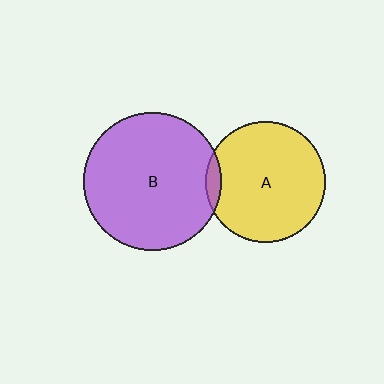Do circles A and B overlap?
Yes.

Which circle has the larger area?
Circle B (purple).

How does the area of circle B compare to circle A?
Approximately 1.3 times.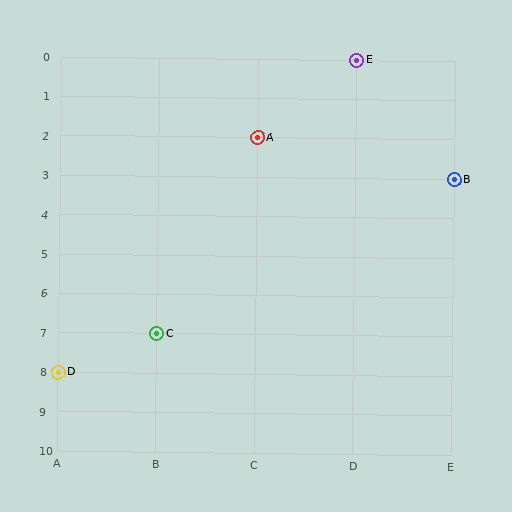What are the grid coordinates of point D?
Point D is at grid coordinates (A, 8).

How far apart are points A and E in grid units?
Points A and E are 1 column and 2 rows apart (about 2.2 grid units diagonally).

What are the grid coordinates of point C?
Point C is at grid coordinates (B, 7).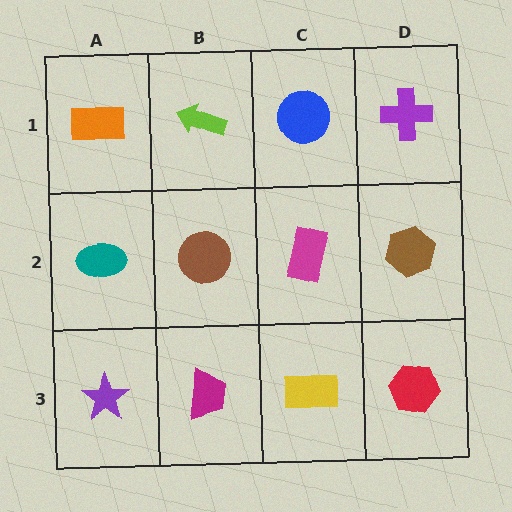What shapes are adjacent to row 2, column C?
A blue circle (row 1, column C), a yellow rectangle (row 3, column C), a brown circle (row 2, column B), a brown hexagon (row 2, column D).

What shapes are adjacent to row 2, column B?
A lime arrow (row 1, column B), a magenta trapezoid (row 3, column B), a teal ellipse (row 2, column A), a magenta rectangle (row 2, column C).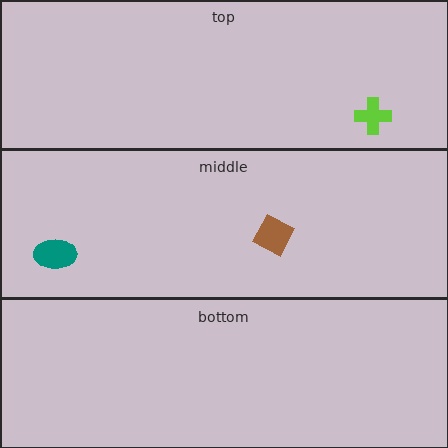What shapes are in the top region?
The lime cross.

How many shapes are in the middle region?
2.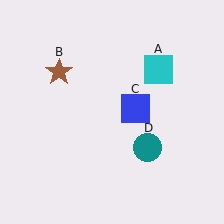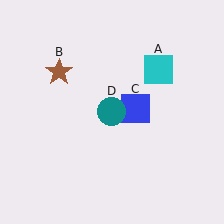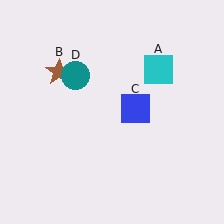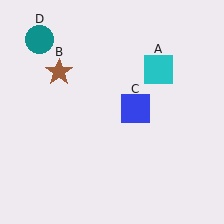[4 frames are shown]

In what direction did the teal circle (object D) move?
The teal circle (object D) moved up and to the left.